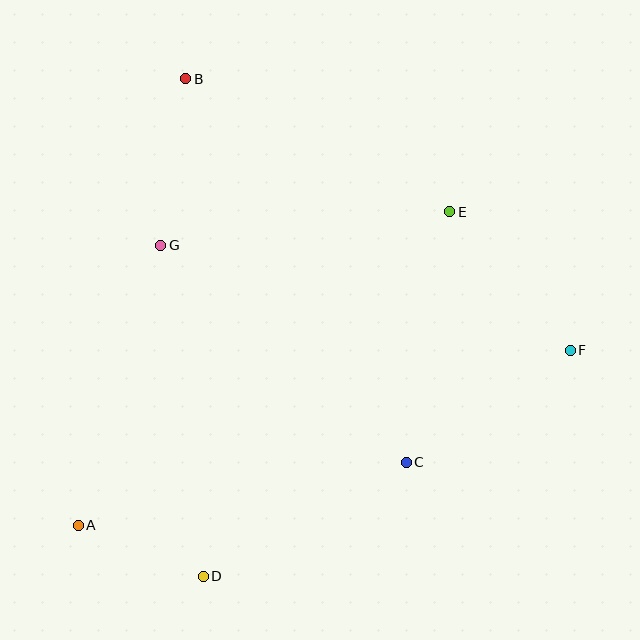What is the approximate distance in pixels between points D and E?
The distance between D and E is approximately 440 pixels.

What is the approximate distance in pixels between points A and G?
The distance between A and G is approximately 292 pixels.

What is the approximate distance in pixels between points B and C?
The distance between B and C is approximately 442 pixels.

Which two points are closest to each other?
Points A and D are closest to each other.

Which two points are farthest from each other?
Points A and F are farthest from each other.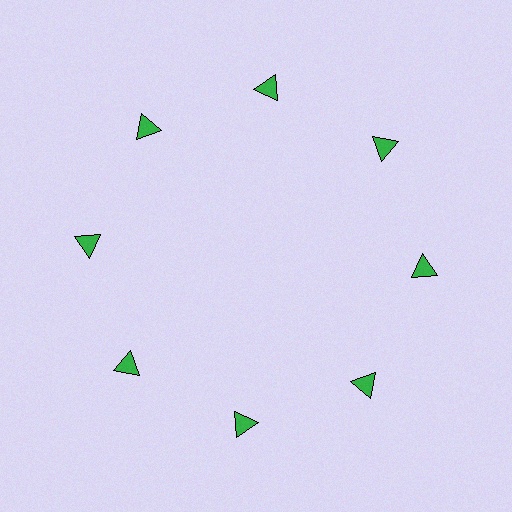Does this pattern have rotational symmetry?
Yes, this pattern has 8-fold rotational symmetry. It looks the same after rotating 45 degrees around the center.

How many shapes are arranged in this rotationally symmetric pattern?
There are 8 shapes, arranged in 8 groups of 1.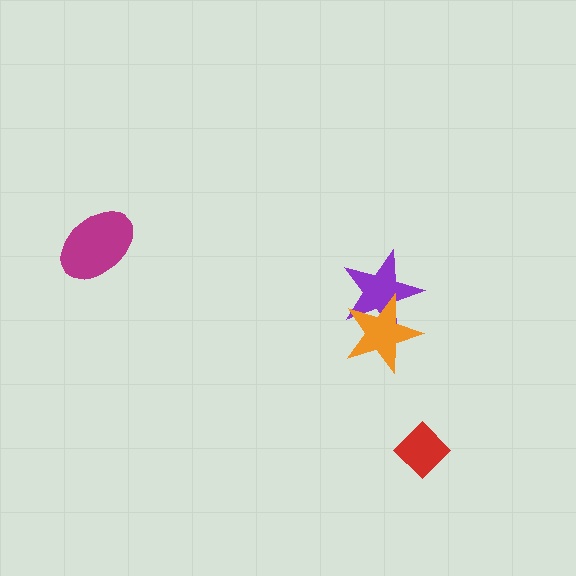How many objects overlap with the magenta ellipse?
0 objects overlap with the magenta ellipse.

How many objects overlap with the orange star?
1 object overlaps with the orange star.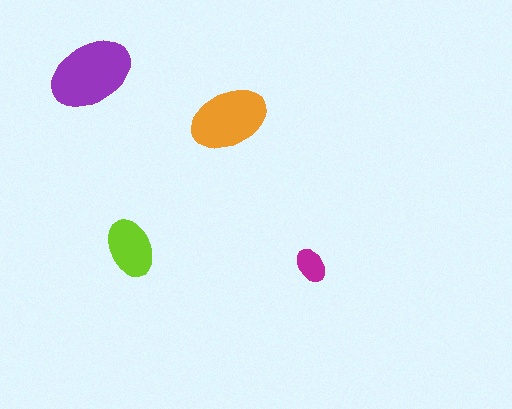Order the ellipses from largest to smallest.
the purple one, the orange one, the lime one, the magenta one.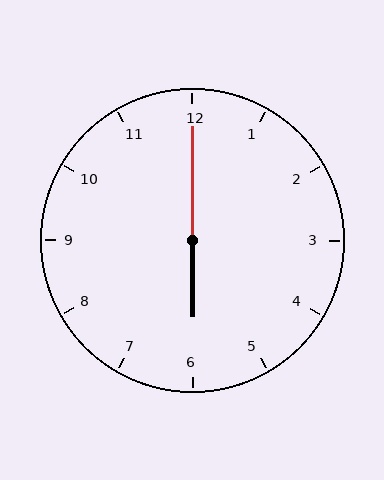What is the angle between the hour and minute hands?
Approximately 180 degrees.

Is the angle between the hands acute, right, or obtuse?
It is obtuse.